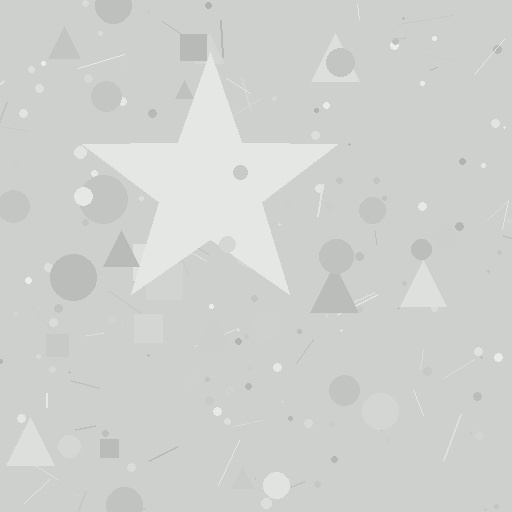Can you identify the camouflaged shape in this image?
The camouflaged shape is a star.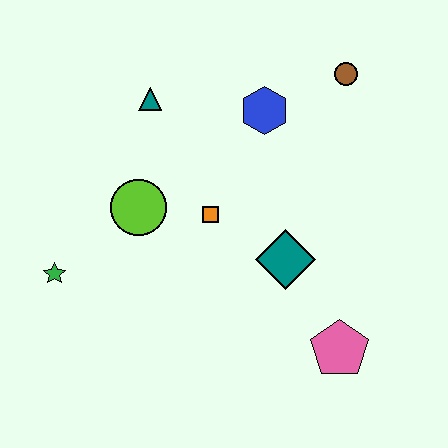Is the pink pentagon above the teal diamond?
No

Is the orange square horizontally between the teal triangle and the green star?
No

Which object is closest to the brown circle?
The blue hexagon is closest to the brown circle.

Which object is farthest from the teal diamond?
The green star is farthest from the teal diamond.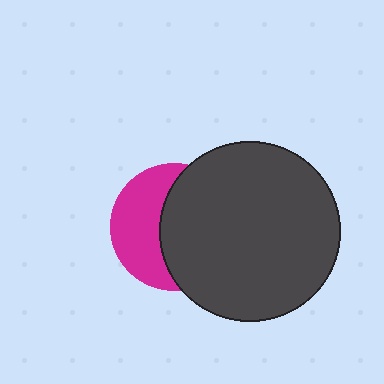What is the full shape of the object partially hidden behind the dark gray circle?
The partially hidden object is a magenta circle.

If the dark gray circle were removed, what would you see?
You would see the complete magenta circle.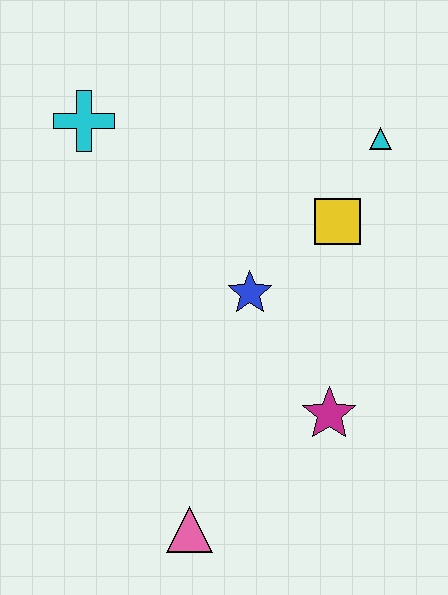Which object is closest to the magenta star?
The blue star is closest to the magenta star.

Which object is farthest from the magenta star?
The cyan cross is farthest from the magenta star.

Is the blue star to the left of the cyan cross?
No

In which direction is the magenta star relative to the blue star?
The magenta star is below the blue star.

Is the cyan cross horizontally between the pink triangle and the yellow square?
No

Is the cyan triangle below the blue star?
No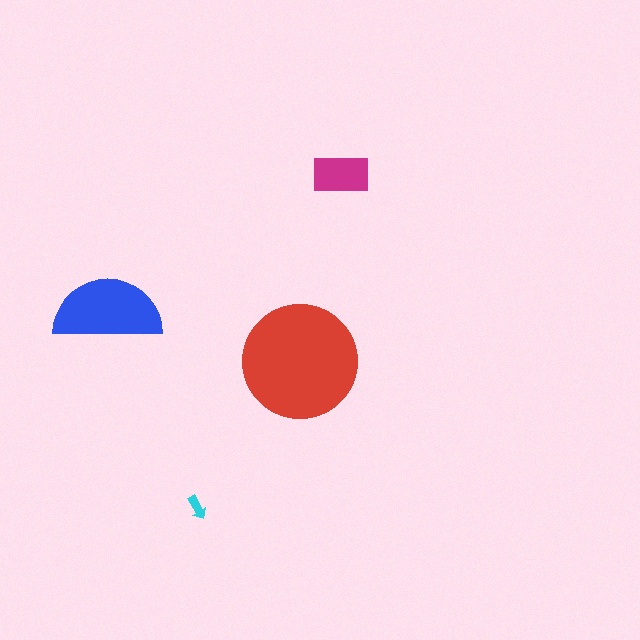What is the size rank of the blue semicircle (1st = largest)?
2nd.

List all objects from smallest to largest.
The cyan arrow, the magenta rectangle, the blue semicircle, the red circle.